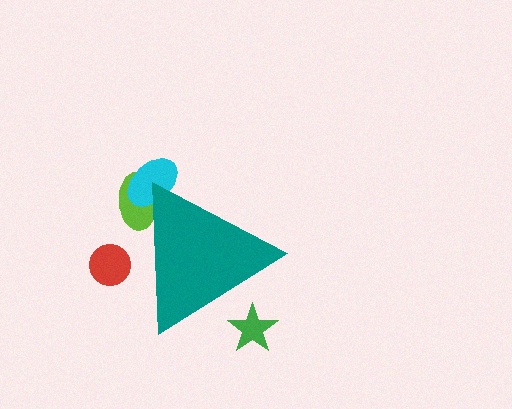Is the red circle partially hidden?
Yes, the red circle is partially hidden behind the teal triangle.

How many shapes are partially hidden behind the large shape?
4 shapes are partially hidden.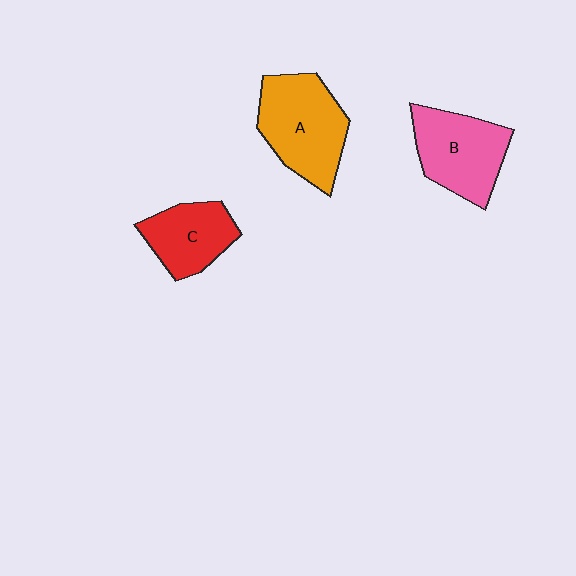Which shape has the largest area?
Shape A (orange).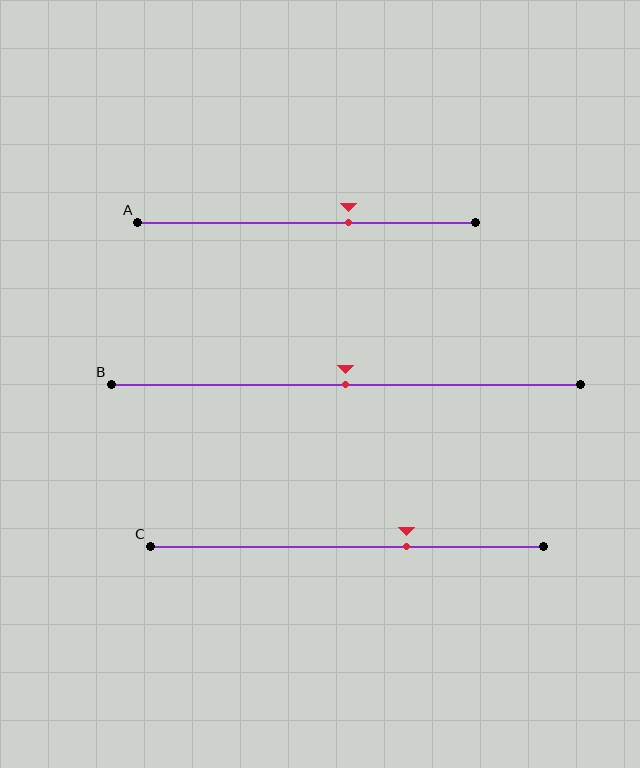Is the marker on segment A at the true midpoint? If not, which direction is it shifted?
No, the marker on segment A is shifted to the right by about 12% of the segment length.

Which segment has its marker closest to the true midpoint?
Segment B has its marker closest to the true midpoint.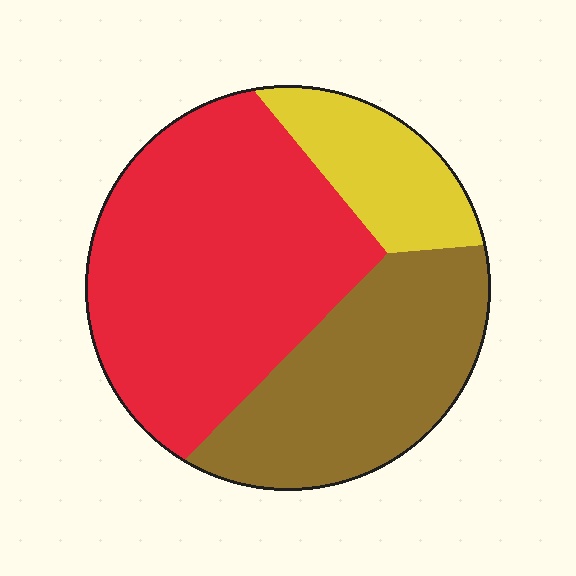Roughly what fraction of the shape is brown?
Brown covers about 35% of the shape.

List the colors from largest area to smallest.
From largest to smallest: red, brown, yellow.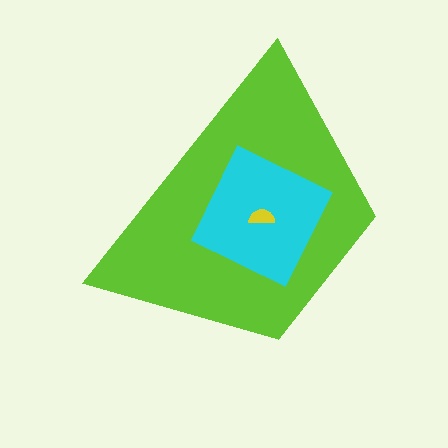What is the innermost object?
The yellow semicircle.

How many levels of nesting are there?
3.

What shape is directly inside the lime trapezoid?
The cyan square.